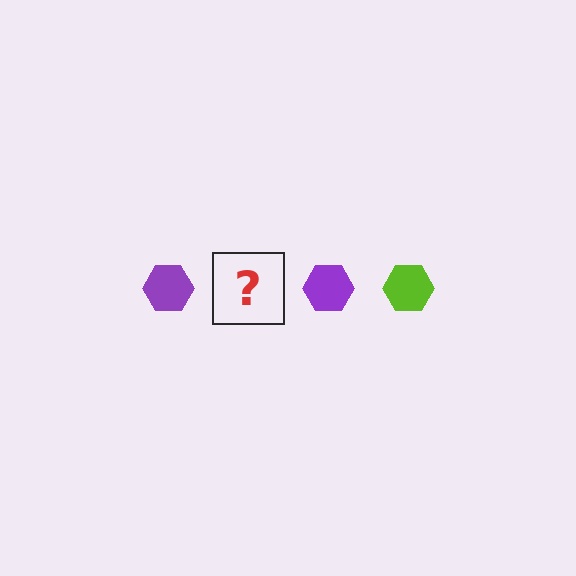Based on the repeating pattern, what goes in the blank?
The blank should be a lime hexagon.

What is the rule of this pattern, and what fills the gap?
The rule is that the pattern cycles through purple, lime hexagons. The gap should be filled with a lime hexagon.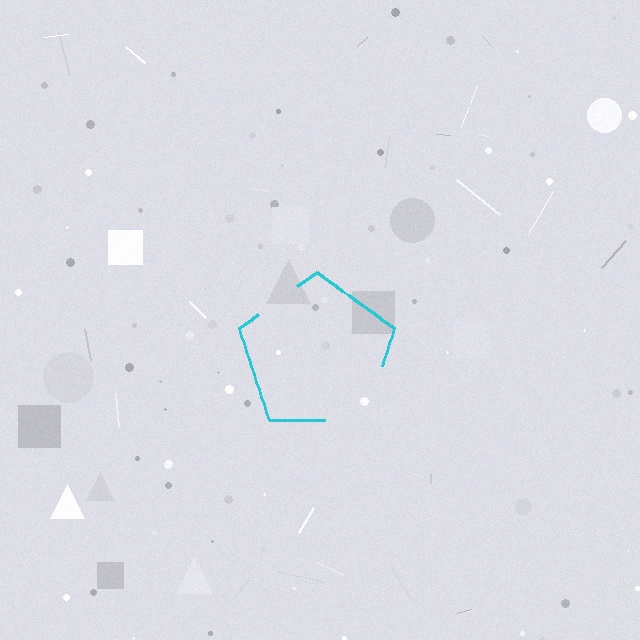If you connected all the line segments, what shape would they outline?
They would outline a pentagon.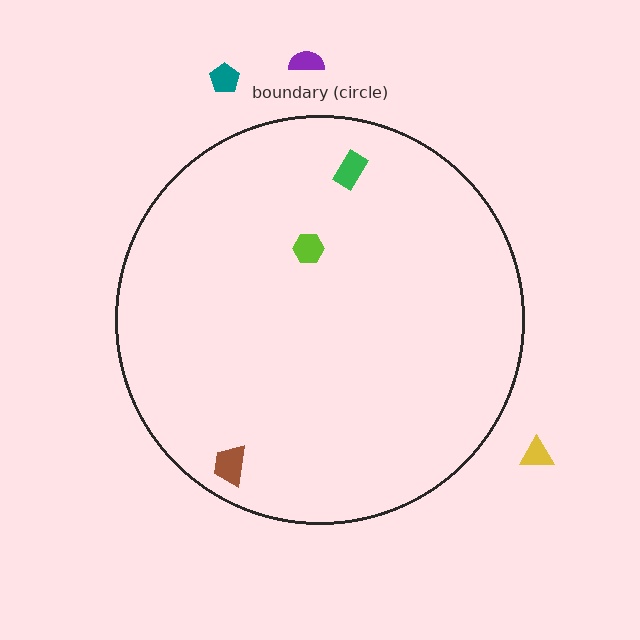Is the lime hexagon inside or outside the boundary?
Inside.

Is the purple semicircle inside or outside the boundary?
Outside.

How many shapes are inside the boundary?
3 inside, 3 outside.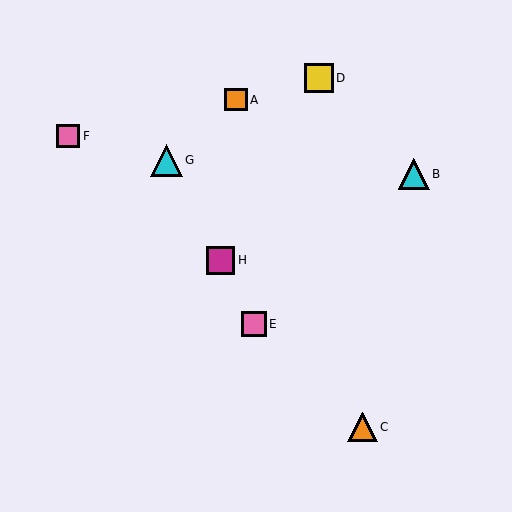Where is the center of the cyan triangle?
The center of the cyan triangle is at (414, 174).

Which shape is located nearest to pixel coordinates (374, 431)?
The orange triangle (labeled C) at (362, 427) is nearest to that location.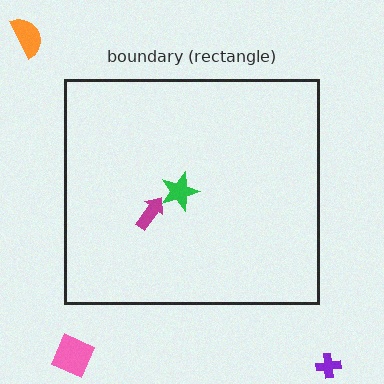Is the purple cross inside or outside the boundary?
Outside.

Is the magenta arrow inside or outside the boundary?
Inside.